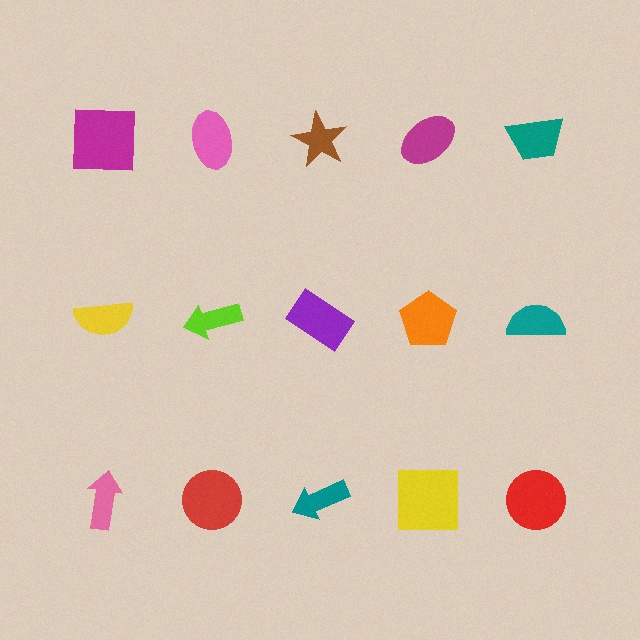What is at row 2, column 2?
A lime arrow.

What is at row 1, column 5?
A teal trapezoid.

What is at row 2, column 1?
A yellow semicircle.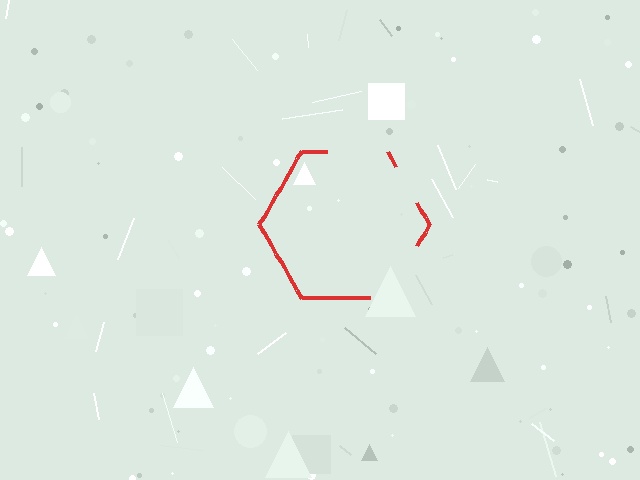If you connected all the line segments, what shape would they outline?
They would outline a hexagon.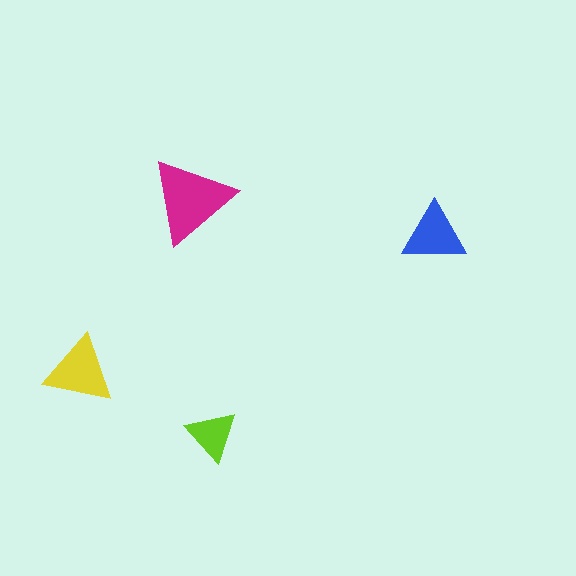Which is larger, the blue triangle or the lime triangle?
The blue one.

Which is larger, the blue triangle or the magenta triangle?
The magenta one.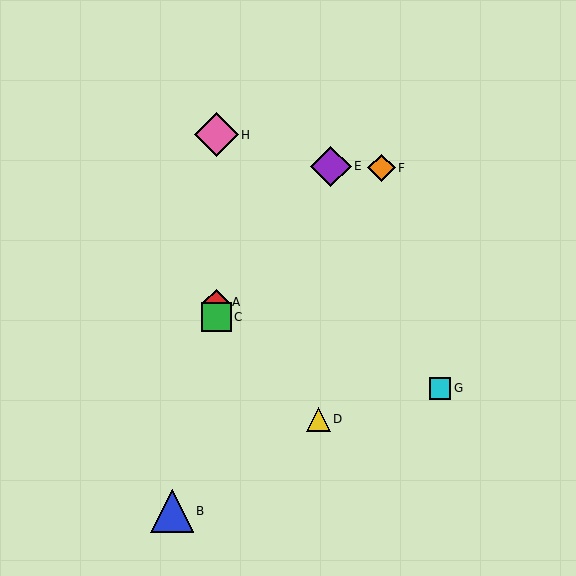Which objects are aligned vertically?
Objects A, C, H are aligned vertically.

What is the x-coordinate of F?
Object F is at x≈381.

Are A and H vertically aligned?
Yes, both are at x≈216.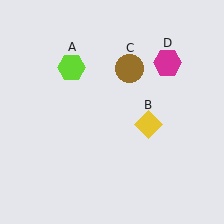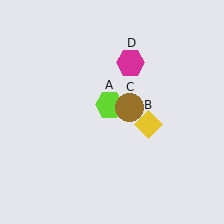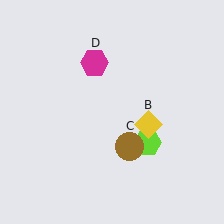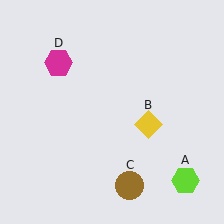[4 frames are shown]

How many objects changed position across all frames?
3 objects changed position: lime hexagon (object A), brown circle (object C), magenta hexagon (object D).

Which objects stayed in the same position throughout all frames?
Yellow diamond (object B) remained stationary.